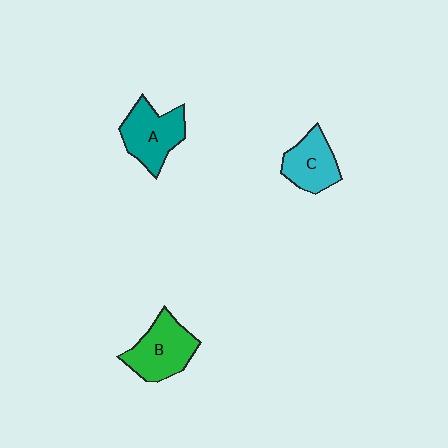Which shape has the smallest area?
Shape C (cyan).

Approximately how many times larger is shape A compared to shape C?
Approximately 1.2 times.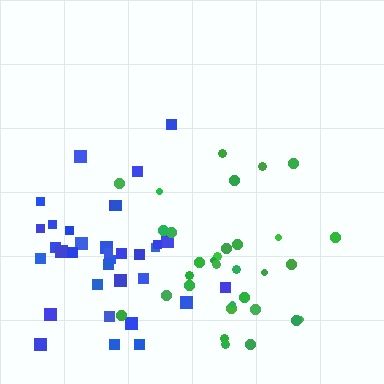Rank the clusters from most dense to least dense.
green, blue.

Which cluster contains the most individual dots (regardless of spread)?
Blue (35).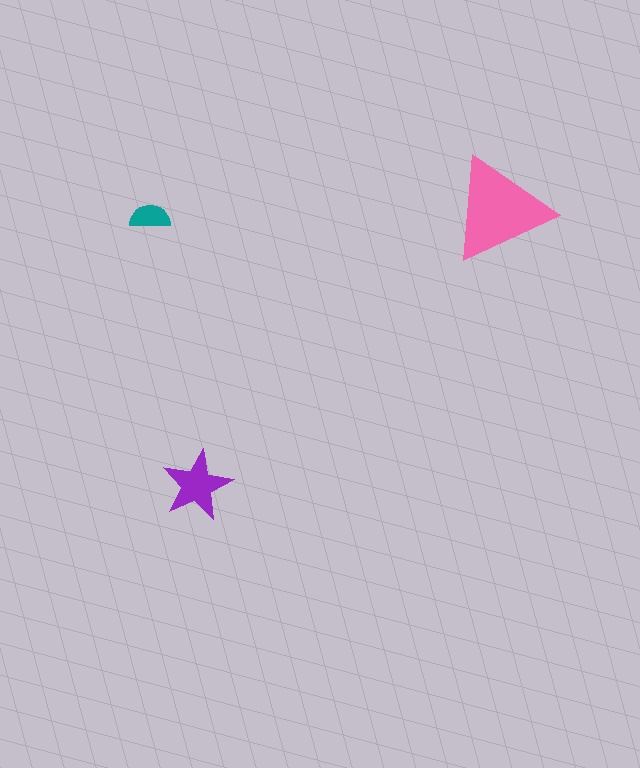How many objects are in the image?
There are 3 objects in the image.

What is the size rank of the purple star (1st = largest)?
2nd.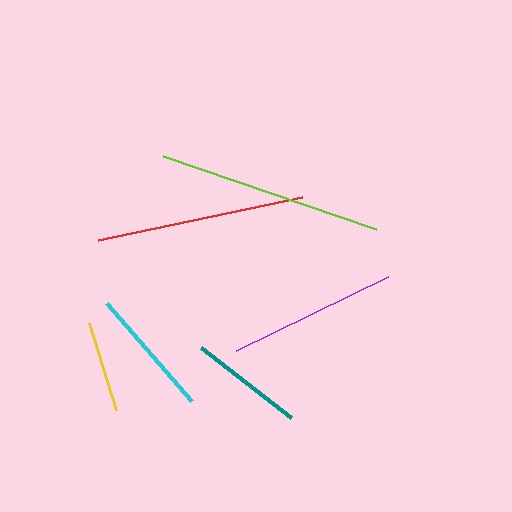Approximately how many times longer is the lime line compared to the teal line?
The lime line is approximately 2.0 times the length of the teal line.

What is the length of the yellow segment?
The yellow segment is approximately 91 pixels long.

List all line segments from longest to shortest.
From longest to shortest: lime, red, purple, cyan, teal, yellow.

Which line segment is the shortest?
The yellow line is the shortest at approximately 91 pixels.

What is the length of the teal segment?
The teal segment is approximately 114 pixels long.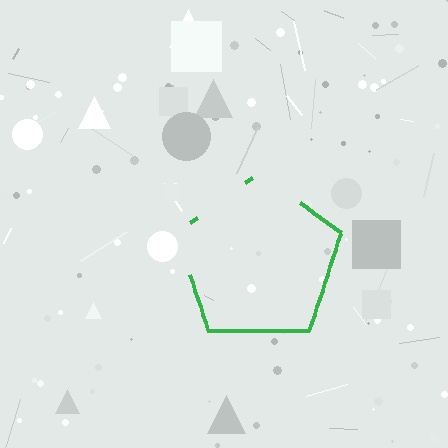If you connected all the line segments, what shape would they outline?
They would outline a pentagon.